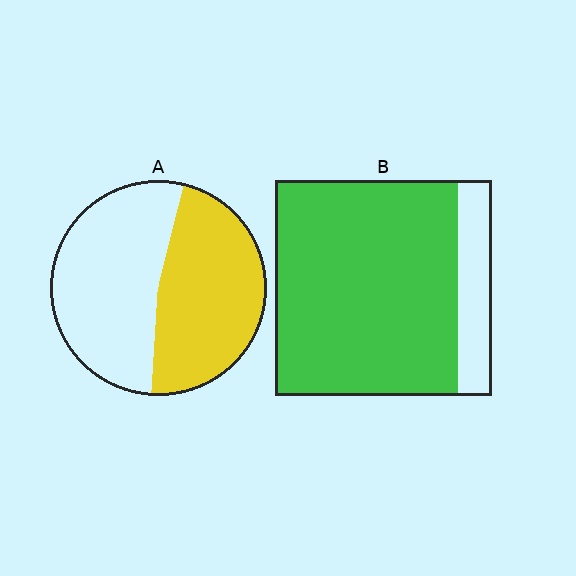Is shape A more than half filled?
Roughly half.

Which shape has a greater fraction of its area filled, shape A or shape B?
Shape B.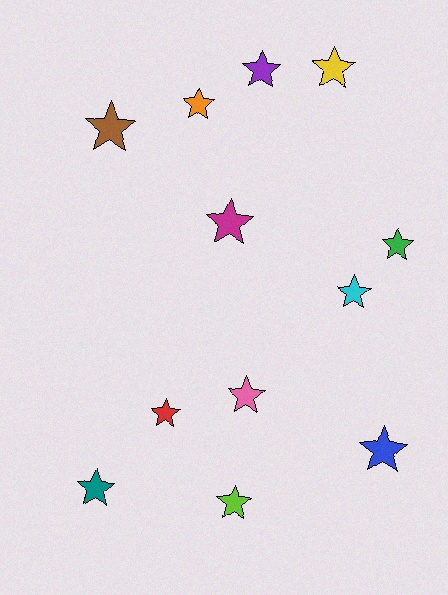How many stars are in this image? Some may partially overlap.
There are 12 stars.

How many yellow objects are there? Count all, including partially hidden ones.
There is 1 yellow object.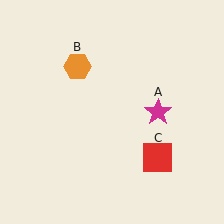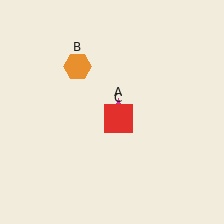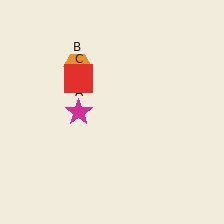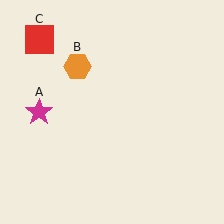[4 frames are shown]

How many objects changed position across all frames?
2 objects changed position: magenta star (object A), red square (object C).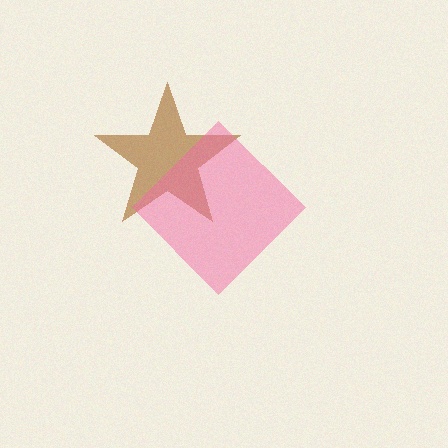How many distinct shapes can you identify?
There are 2 distinct shapes: a brown star, a pink diamond.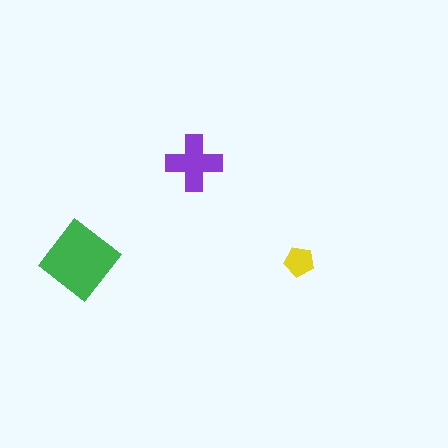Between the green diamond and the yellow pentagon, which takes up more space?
The green diamond.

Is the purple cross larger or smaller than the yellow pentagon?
Larger.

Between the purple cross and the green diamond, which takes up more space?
The green diamond.